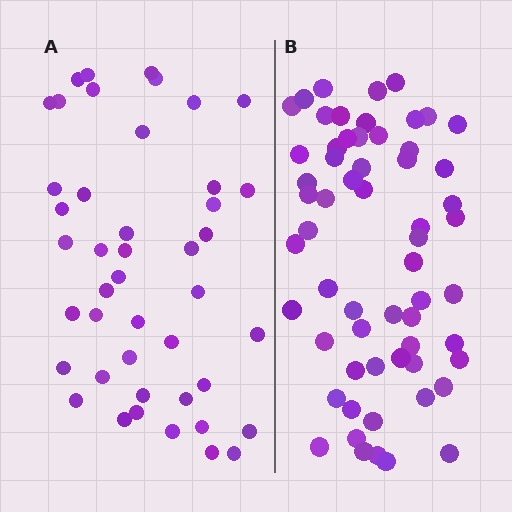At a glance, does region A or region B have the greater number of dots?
Region B (the right region) has more dots.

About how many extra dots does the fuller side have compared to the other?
Region B has approximately 15 more dots than region A.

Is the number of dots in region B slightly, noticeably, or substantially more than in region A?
Region B has noticeably more, but not dramatically so. The ratio is roughly 1.4 to 1.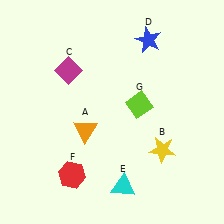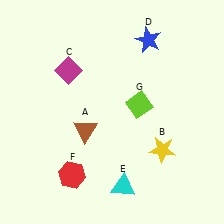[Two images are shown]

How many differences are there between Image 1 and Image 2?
There is 1 difference between the two images.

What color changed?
The triangle (A) changed from orange in Image 1 to brown in Image 2.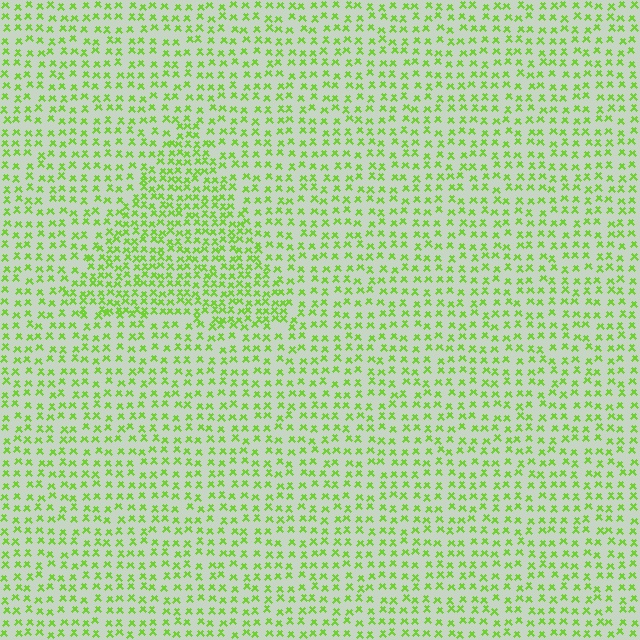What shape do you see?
I see a triangle.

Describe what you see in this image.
The image contains small lime elements arranged at two different densities. A triangle-shaped region is visible where the elements are more densely packed than the surrounding area.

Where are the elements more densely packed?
The elements are more densely packed inside the triangle boundary.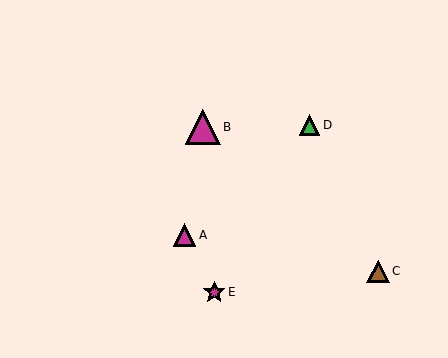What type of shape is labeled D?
Shape D is a green triangle.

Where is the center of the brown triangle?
The center of the brown triangle is at (378, 271).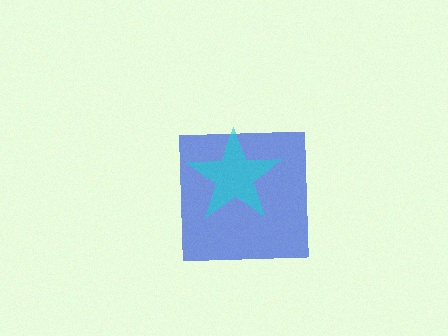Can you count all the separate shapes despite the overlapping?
Yes, there are 2 separate shapes.